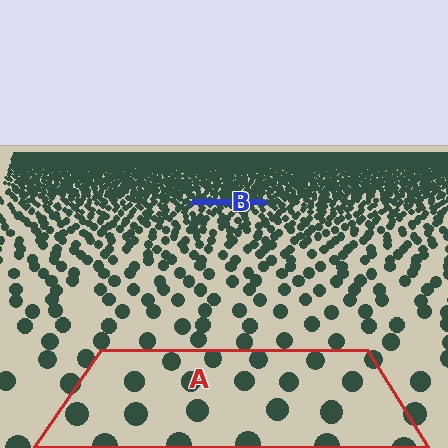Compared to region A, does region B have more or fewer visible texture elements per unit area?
Region B has more texture elements per unit area — they are packed more densely because it is farther away.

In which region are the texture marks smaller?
The texture marks are smaller in region B, because it is farther away.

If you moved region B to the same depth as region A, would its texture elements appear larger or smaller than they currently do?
They would appear larger. At a closer depth, the same texture elements are projected at a bigger on-screen size.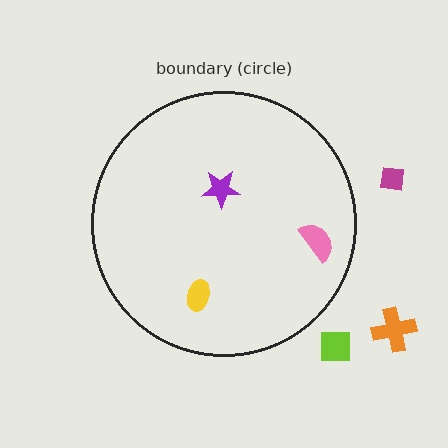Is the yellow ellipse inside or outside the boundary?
Inside.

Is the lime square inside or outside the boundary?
Outside.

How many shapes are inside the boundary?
3 inside, 3 outside.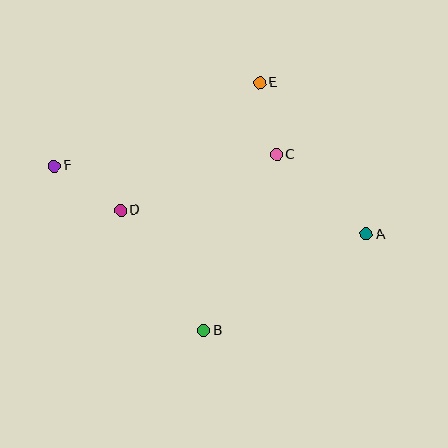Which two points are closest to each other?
Points C and E are closest to each other.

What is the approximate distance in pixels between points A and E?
The distance between A and E is approximately 185 pixels.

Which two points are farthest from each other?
Points A and F are farthest from each other.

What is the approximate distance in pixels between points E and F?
The distance between E and F is approximately 222 pixels.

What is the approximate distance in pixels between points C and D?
The distance between C and D is approximately 165 pixels.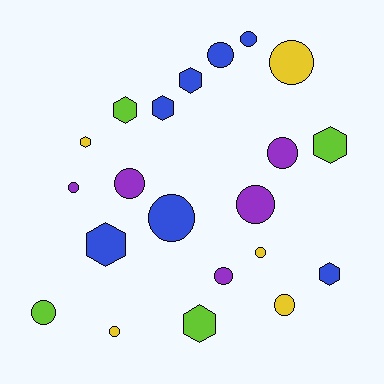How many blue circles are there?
There are 3 blue circles.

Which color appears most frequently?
Blue, with 7 objects.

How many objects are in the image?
There are 21 objects.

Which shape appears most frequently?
Circle, with 13 objects.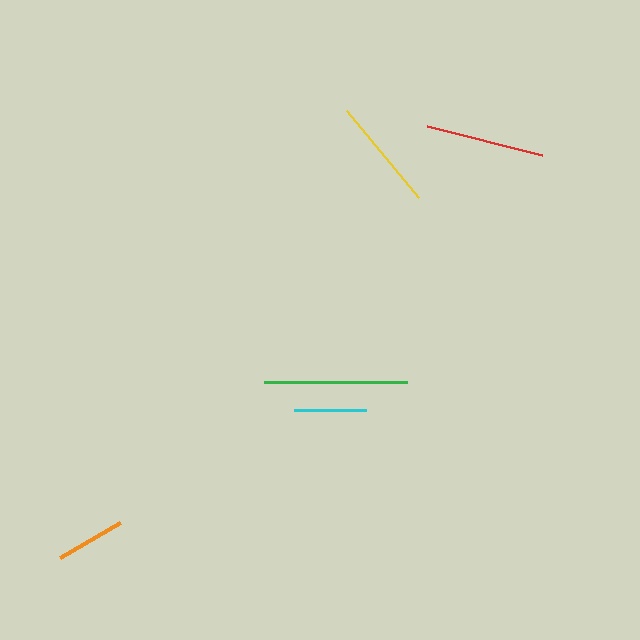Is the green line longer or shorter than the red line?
The green line is longer than the red line.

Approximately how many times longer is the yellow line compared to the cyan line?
The yellow line is approximately 1.6 times the length of the cyan line.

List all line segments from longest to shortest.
From longest to shortest: green, red, yellow, cyan, orange.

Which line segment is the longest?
The green line is the longest at approximately 142 pixels.